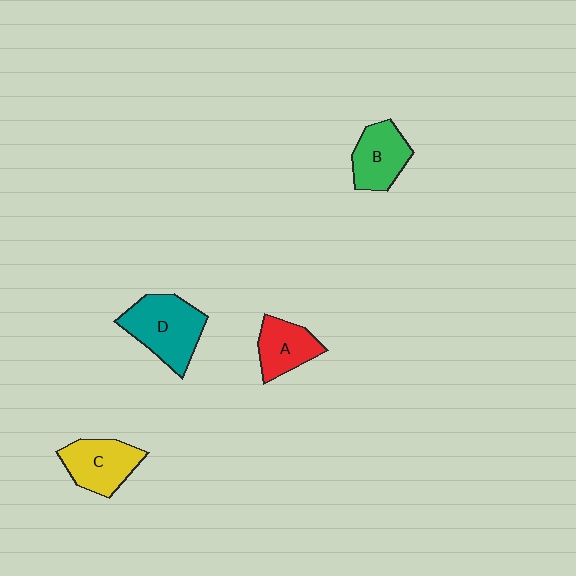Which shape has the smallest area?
Shape A (red).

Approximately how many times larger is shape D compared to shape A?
Approximately 1.5 times.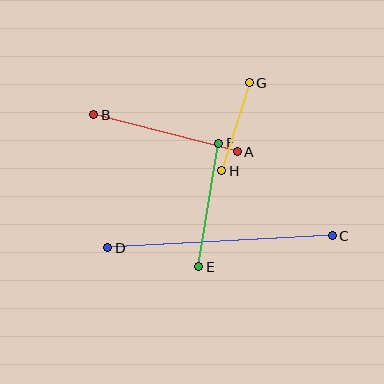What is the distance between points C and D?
The distance is approximately 225 pixels.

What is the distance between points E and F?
The distance is approximately 125 pixels.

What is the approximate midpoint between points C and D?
The midpoint is at approximately (220, 242) pixels.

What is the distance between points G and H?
The distance is approximately 92 pixels.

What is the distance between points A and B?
The distance is approximately 148 pixels.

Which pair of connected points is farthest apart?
Points C and D are farthest apart.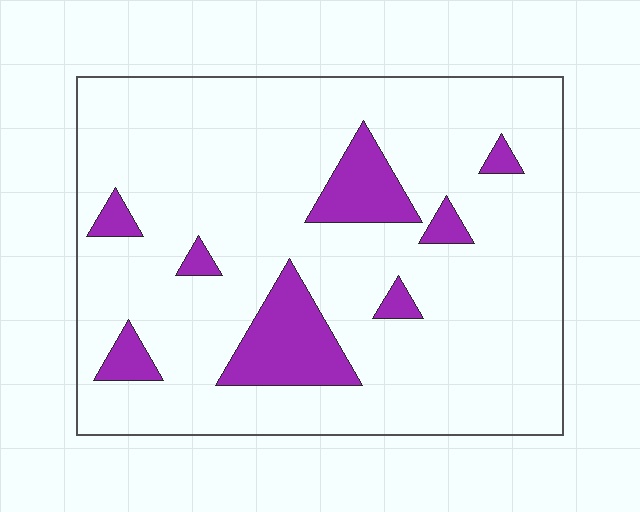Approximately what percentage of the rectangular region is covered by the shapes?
Approximately 15%.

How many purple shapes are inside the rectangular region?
8.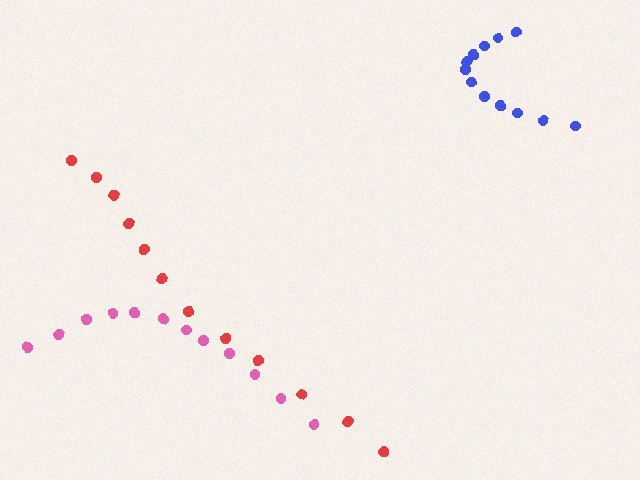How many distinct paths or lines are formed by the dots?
There are 3 distinct paths.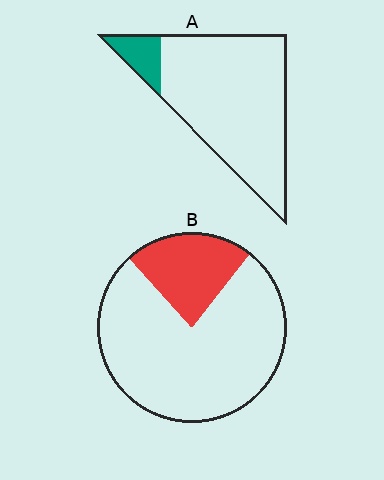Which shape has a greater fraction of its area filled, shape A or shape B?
Shape B.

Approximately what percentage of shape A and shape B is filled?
A is approximately 10% and B is approximately 25%.